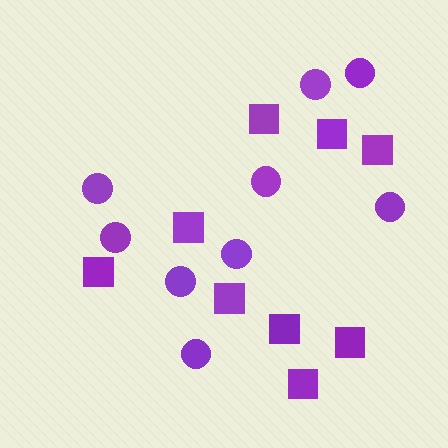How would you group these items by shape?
There are 2 groups: one group of squares (9) and one group of circles (9).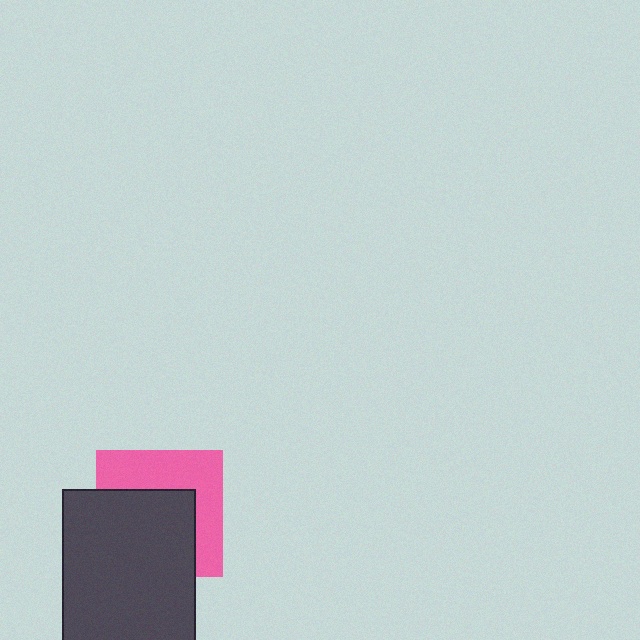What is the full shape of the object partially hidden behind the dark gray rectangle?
The partially hidden object is a pink square.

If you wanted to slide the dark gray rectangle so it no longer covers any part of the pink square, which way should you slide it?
Slide it toward the lower-left — that is the most direct way to separate the two shapes.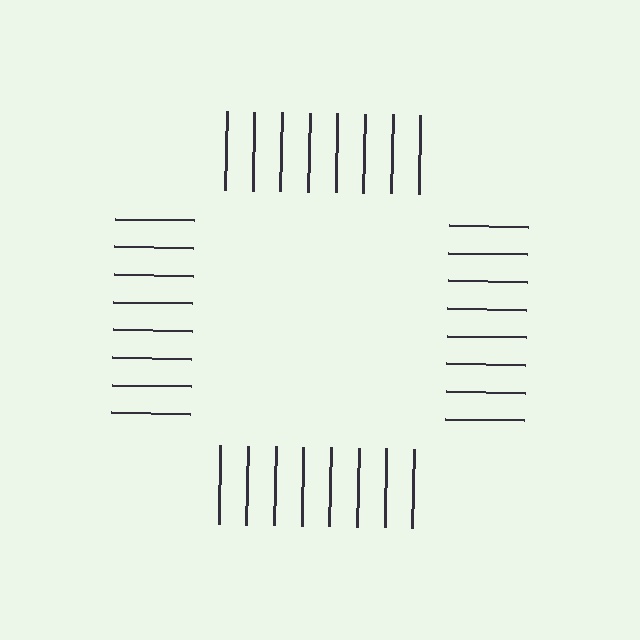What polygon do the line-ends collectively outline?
An illusory square — the line segments terminate on its edges but no continuous stroke is drawn.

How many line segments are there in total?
32 — 8 along each of the 4 edges.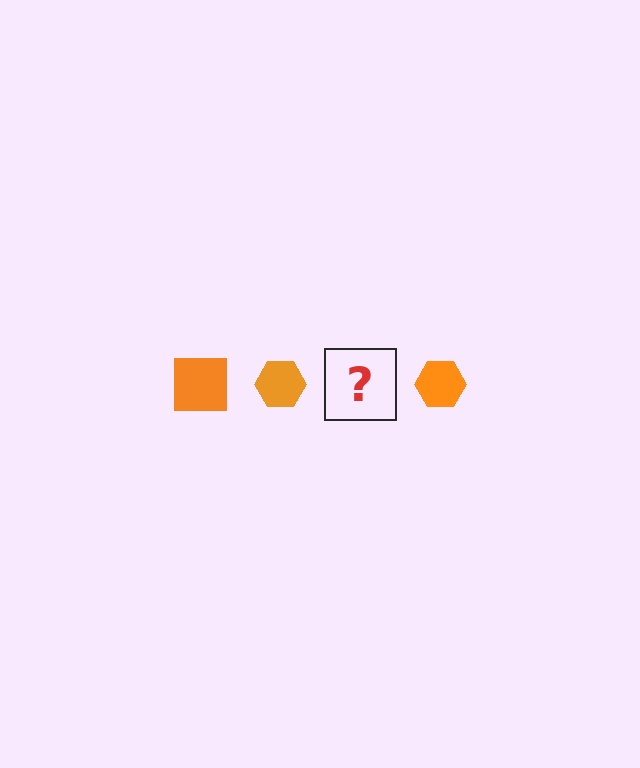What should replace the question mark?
The question mark should be replaced with an orange square.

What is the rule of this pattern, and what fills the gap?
The rule is that the pattern cycles through square, hexagon shapes in orange. The gap should be filled with an orange square.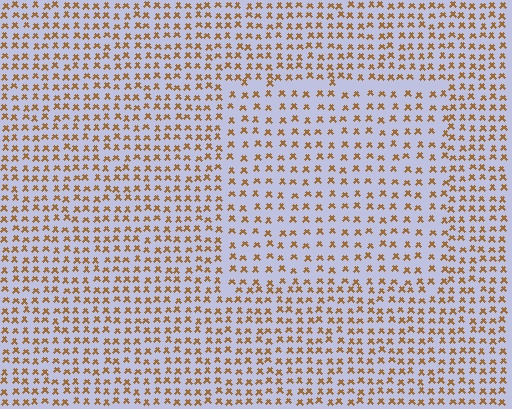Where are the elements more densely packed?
The elements are more densely packed outside the rectangle boundary.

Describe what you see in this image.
The image contains small brown elements arranged at two different densities. A rectangle-shaped region is visible where the elements are less densely packed than the surrounding area.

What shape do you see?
I see a rectangle.